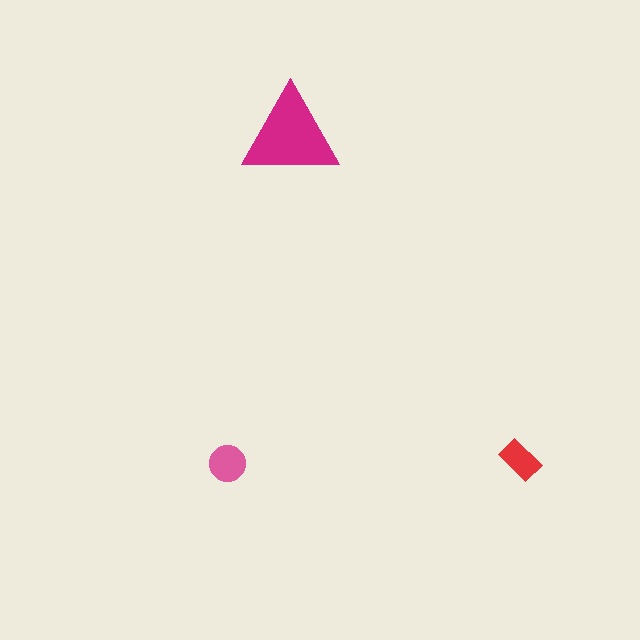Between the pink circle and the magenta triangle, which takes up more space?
The magenta triangle.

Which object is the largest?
The magenta triangle.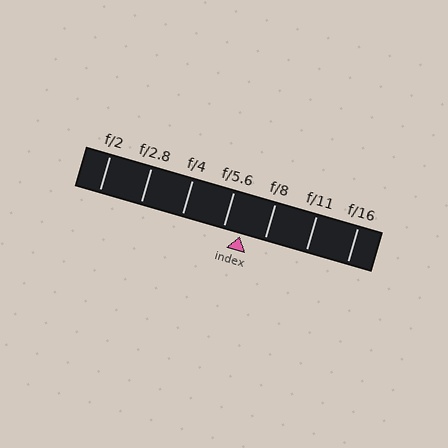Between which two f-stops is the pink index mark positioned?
The index mark is between f/5.6 and f/8.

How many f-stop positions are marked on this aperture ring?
There are 7 f-stop positions marked.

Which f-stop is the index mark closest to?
The index mark is closest to f/5.6.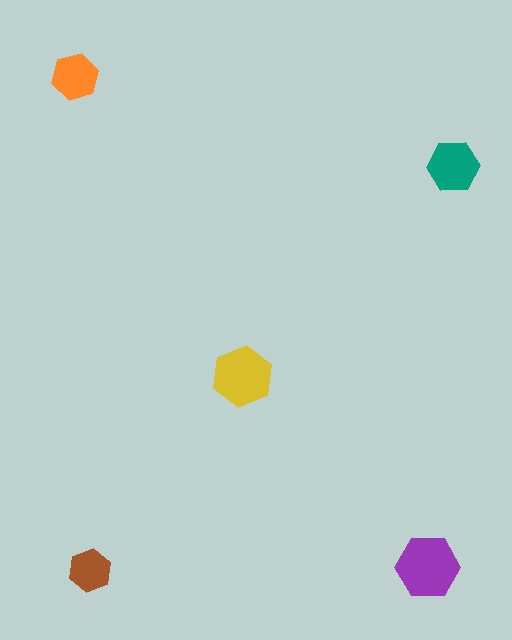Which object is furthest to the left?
The orange hexagon is leftmost.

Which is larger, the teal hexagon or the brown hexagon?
The teal one.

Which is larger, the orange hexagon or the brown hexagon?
The orange one.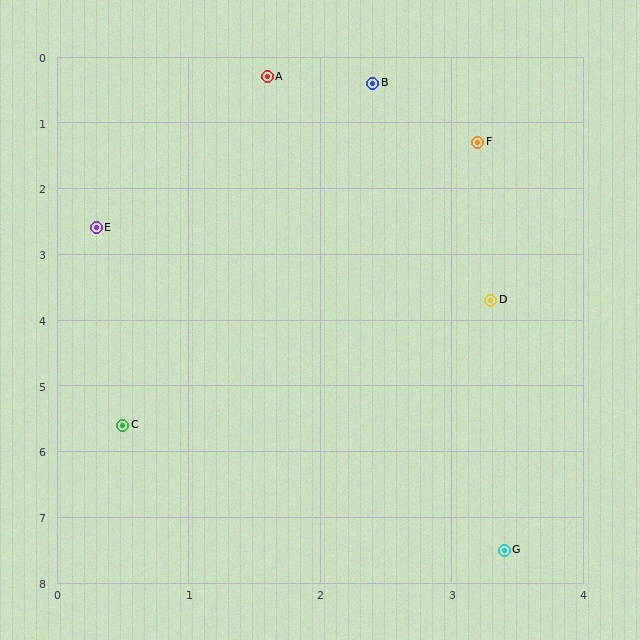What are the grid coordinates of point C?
Point C is at approximately (0.5, 5.6).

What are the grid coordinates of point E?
Point E is at approximately (0.3, 2.6).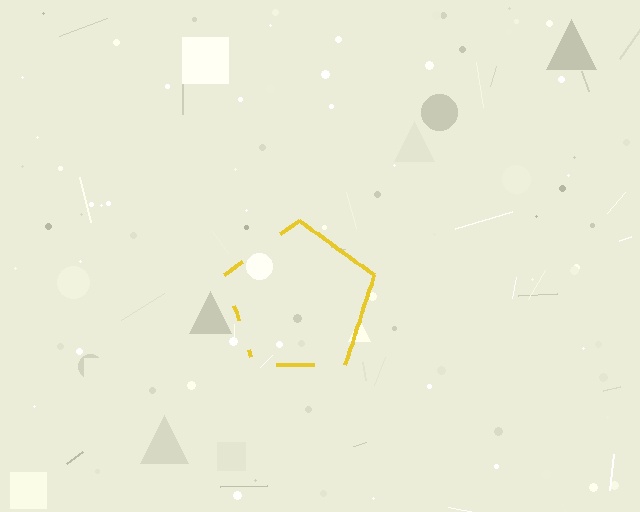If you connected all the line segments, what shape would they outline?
They would outline a pentagon.